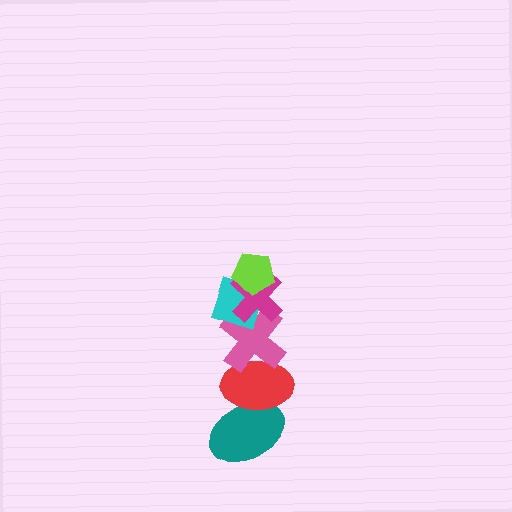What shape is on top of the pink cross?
The cyan diamond is on top of the pink cross.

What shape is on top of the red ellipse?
The pink cross is on top of the red ellipse.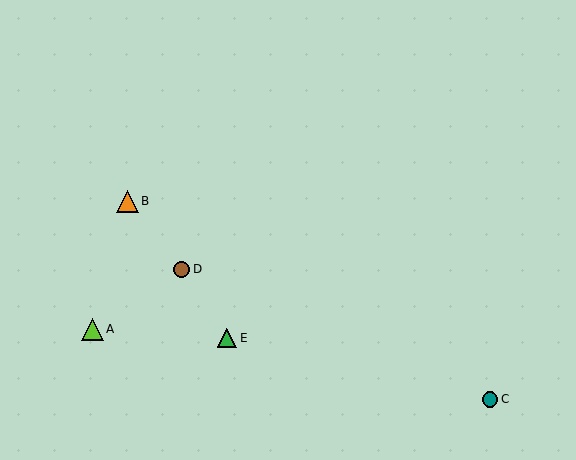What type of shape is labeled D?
Shape D is a brown circle.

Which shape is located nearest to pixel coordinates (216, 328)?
The green triangle (labeled E) at (227, 338) is nearest to that location.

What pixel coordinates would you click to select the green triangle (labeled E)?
Click at (227, 338) to select the green triangle E.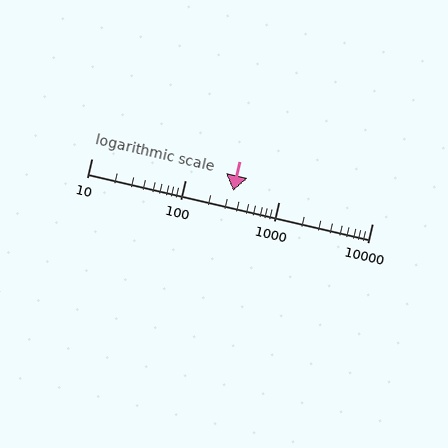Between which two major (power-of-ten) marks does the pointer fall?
The pointer is between 100 and 1000.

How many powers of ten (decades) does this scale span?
The scale spans 3 decades, from 10 to 10000.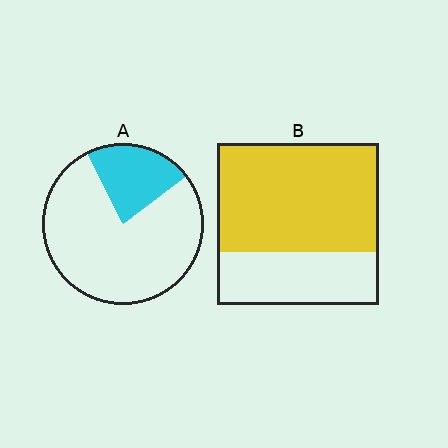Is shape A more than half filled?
No.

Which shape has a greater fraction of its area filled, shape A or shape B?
Shape B.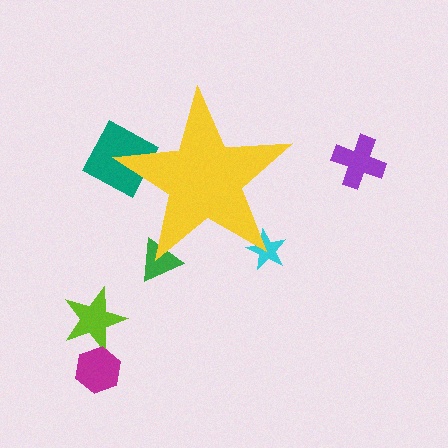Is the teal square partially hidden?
Yes, the teal square is partially hidden behind the yellow star.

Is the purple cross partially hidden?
No, the purple cross is fully visible.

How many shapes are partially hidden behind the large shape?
3 shapes are partially hidden.